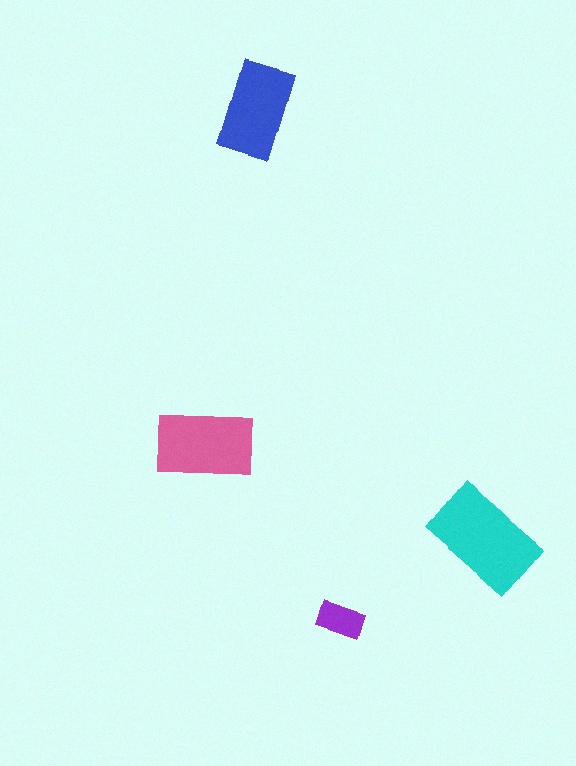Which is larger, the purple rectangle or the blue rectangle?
The blue one.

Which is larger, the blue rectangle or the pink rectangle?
The pink one.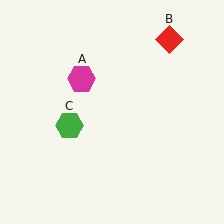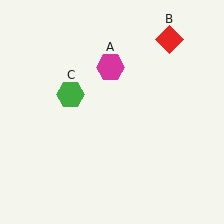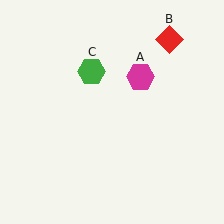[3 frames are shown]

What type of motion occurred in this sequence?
The magenta hexagon (object A), green hexagon (object C) rotated clockwise around the center of the scene.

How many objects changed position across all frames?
2 objects changed position: magenta hexagon (object A), green hexagon (object C).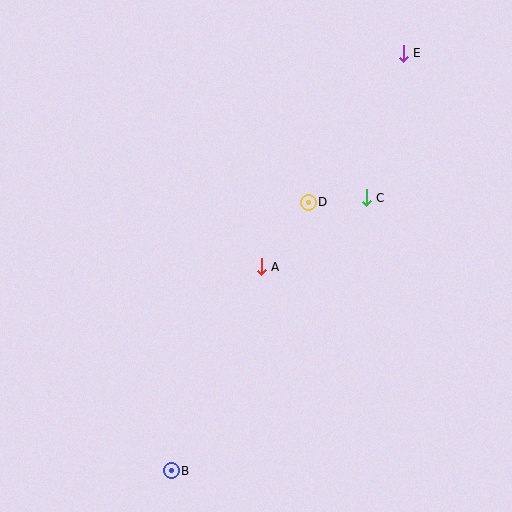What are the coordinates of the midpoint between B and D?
The midpoint between B and D is at (240, 337).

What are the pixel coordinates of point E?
Point E is at (403, 53).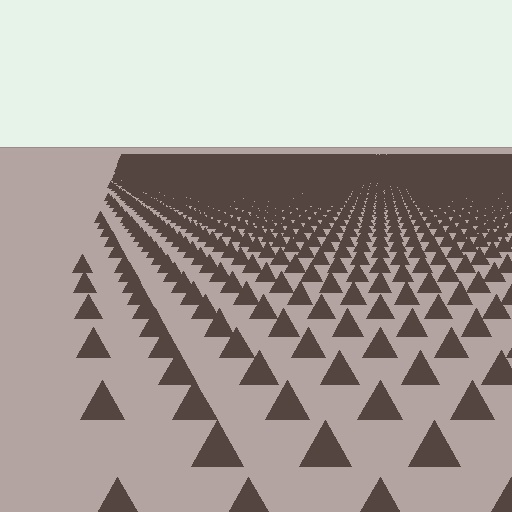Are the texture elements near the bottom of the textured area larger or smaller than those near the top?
Larger. Near the bottom, elements are closer to the viewer and appear at a bigger on-screen size.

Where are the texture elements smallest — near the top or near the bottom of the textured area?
Near the top.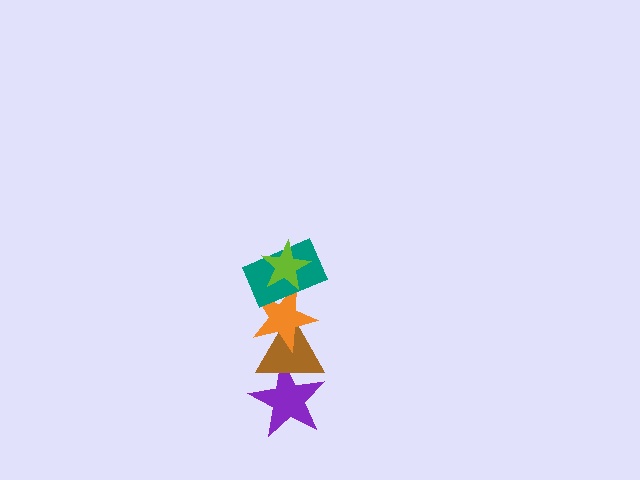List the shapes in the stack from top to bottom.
From top to bottom: the lime star, the teal rectangle, the orange star, the brown triangle, the purple star.